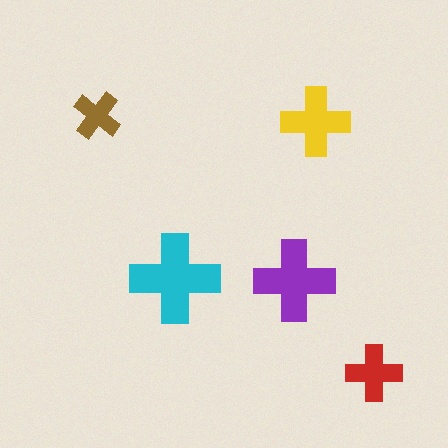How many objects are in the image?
There are 5 objects in the image.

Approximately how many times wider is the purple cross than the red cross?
About 1.5 times wider.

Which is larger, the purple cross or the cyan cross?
The cyan one.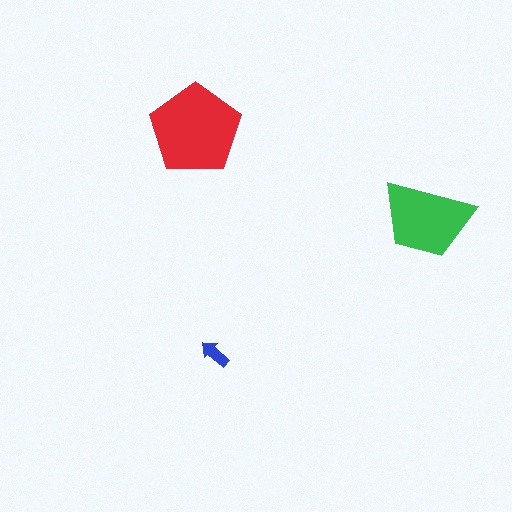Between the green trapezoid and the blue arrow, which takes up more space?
The green trapezoid.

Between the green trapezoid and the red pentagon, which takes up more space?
The red pentagon.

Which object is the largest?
The red pentagon.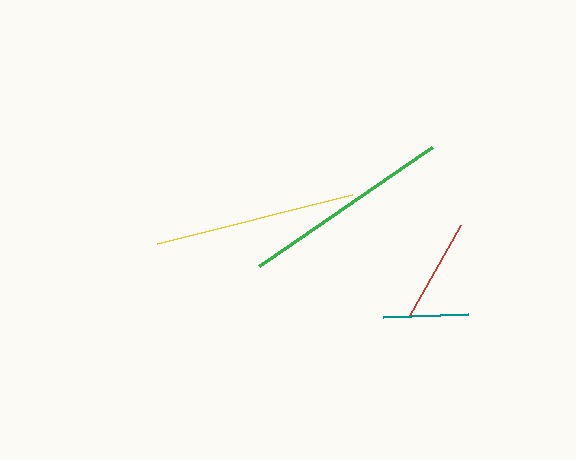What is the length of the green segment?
The green segment is approximately 210 pixels long.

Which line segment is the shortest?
The teal line is the shortest at approximately 85 pixels.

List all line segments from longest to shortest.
From longest to shortest: green, yellow, red, teal.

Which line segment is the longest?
The green line is the longest at approximately 210 pixels.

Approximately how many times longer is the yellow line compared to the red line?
The yellow line is approximately 1.9 times the length of the red line.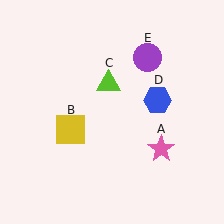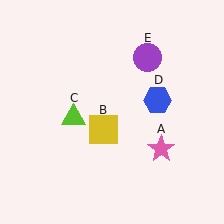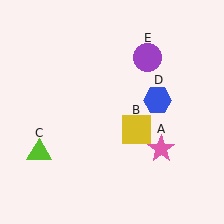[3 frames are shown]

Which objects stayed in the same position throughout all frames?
Pink star (object A) and blue hexagon (object D) and purple circle (object E) remained stationary.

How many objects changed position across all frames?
2 objects changed position: yellow square (object B), lime triangle (object C).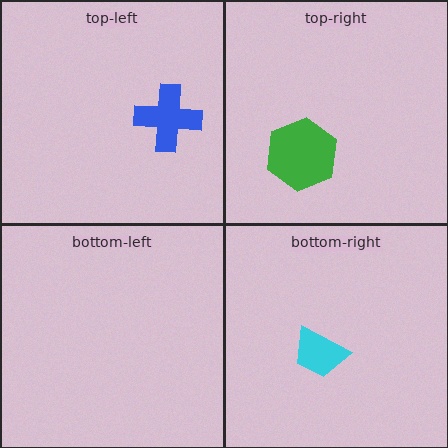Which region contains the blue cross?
The top-left region.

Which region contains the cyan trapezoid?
The bottom-right region.